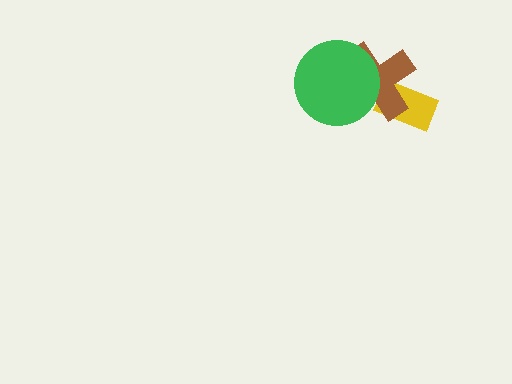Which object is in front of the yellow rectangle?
The brown cross is in front of the yellow rectangle.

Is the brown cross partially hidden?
Yes, it is partially covered by another shape.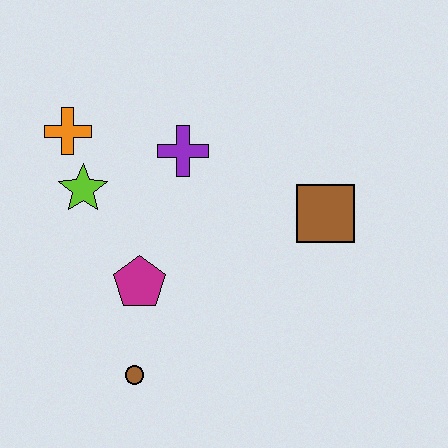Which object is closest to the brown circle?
The magenta pentagon is closest to the brown circle.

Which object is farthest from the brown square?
The orange cross is farthest from the brown square.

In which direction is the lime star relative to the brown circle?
The lime star is above the brown circle.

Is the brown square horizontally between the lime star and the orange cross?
No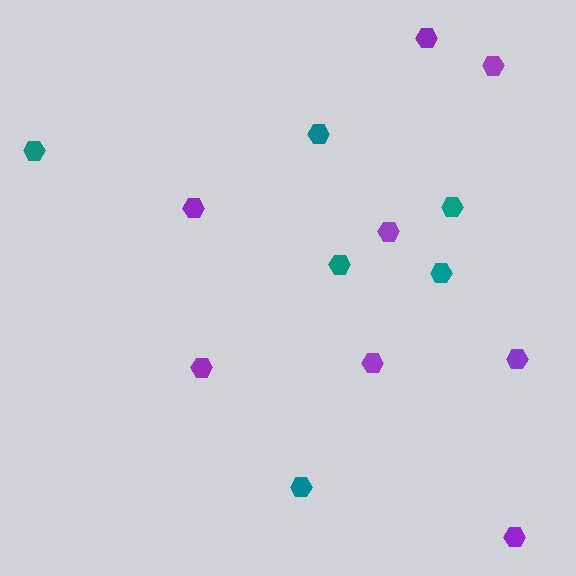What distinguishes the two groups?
There are 2 groups: one group of teal hexagons (6) and one group of purple hexagons (8).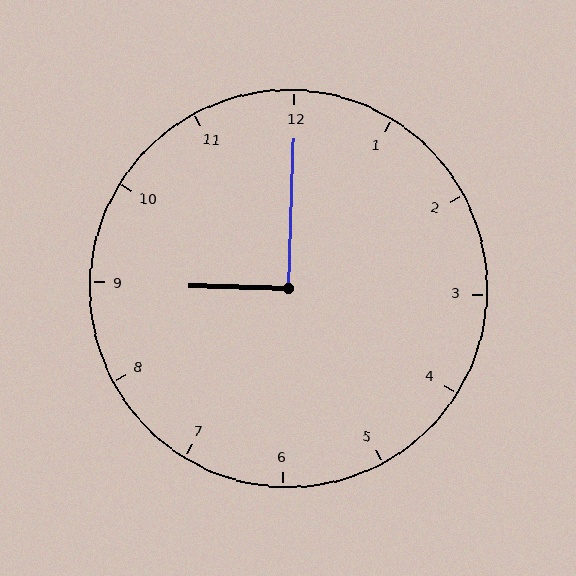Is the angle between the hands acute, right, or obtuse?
It is right.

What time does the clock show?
9:00.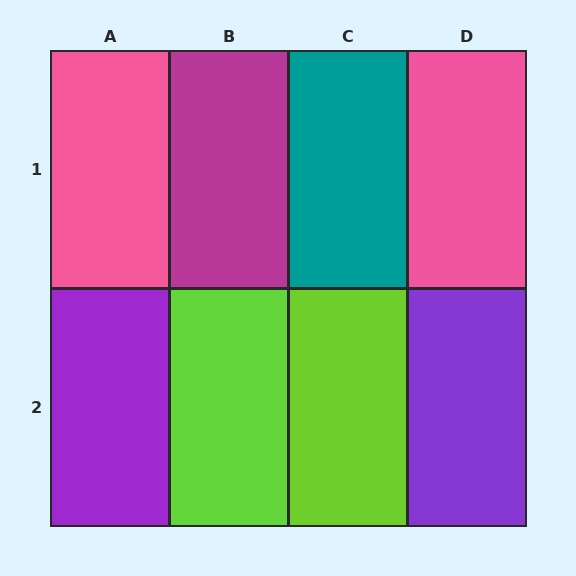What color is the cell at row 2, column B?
Lime.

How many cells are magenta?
1 cell is magenta.